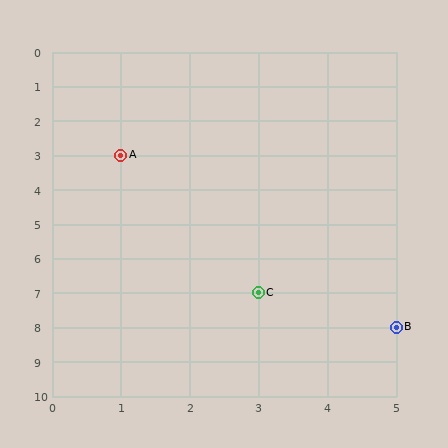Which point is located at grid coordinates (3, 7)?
Point C is at (3, 7).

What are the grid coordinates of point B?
Point B is at grid coordinates (5, 8).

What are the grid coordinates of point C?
Point C is at grid coordinates (3, 7).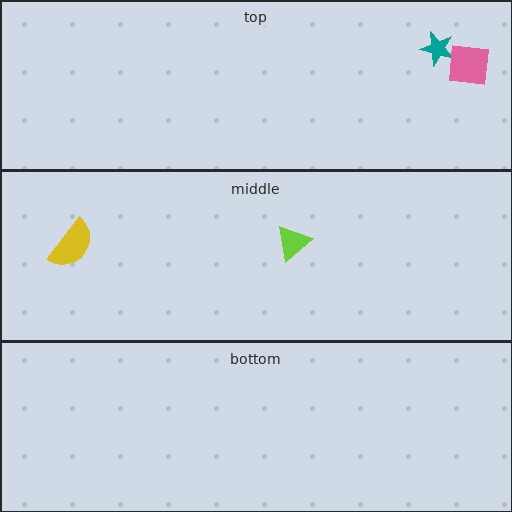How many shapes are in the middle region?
2.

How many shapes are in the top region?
2.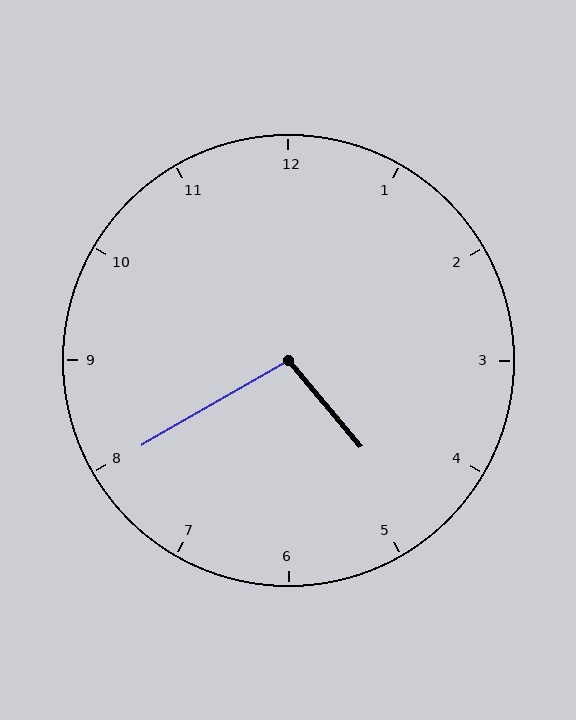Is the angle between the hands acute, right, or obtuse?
It is obtuse.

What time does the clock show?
4:40.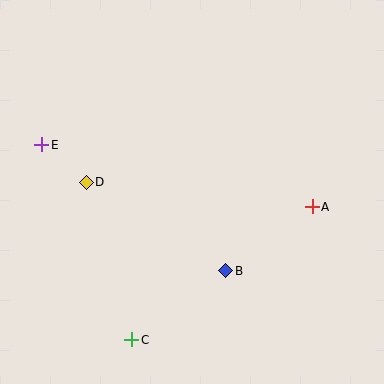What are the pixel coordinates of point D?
Point D is at (86, 182).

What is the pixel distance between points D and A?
The distance between D and A is 227 pixels.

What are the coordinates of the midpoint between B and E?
The midpoint between B and E is at (134, 208).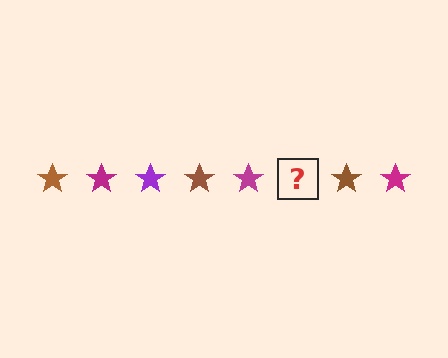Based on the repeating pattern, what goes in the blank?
The blank should be a purple star.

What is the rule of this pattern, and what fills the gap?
The rule is that the pattern cycles through brown, magenta, purple stars. The gap should be filled with a purple star.